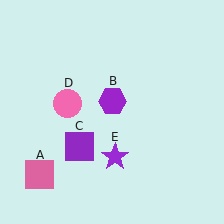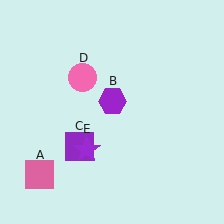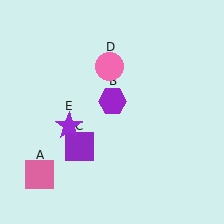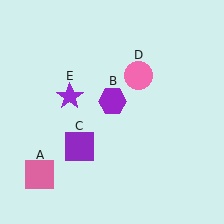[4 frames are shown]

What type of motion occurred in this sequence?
The pink circle (object D), purple star (object E) rotated clockwise around the center of the scene.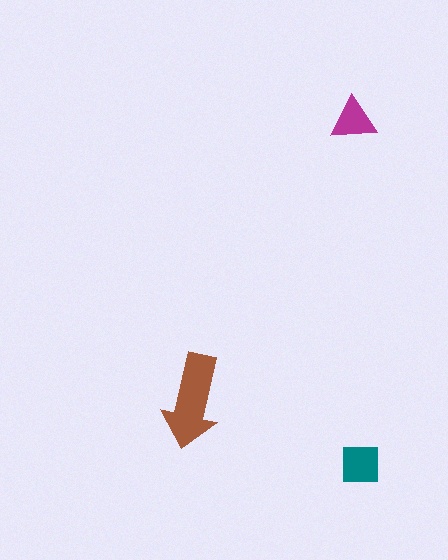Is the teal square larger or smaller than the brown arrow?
Smaller.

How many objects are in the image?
There are 3 objects in the image.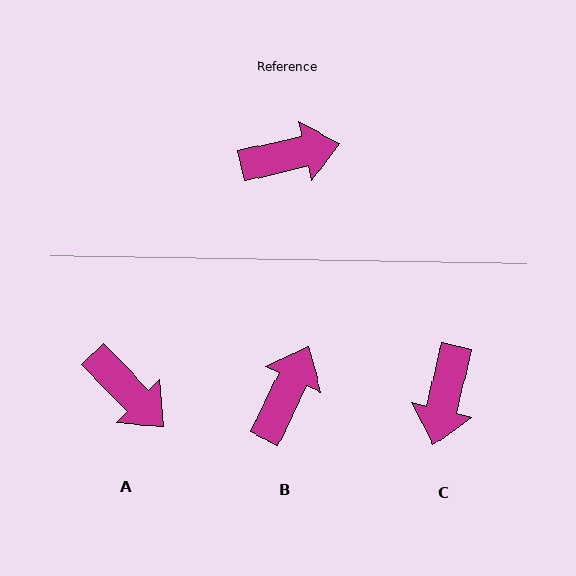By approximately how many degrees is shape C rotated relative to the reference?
Approximately 116 degrees clockwise.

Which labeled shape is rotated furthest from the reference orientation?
C, about 116 degrees away.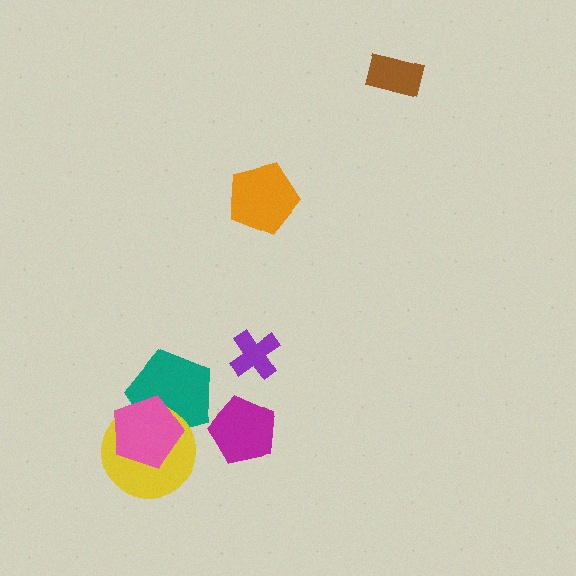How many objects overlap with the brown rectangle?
0 objects overlap with the brown rectangle.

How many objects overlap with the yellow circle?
2 objects overlap with the yellow circle.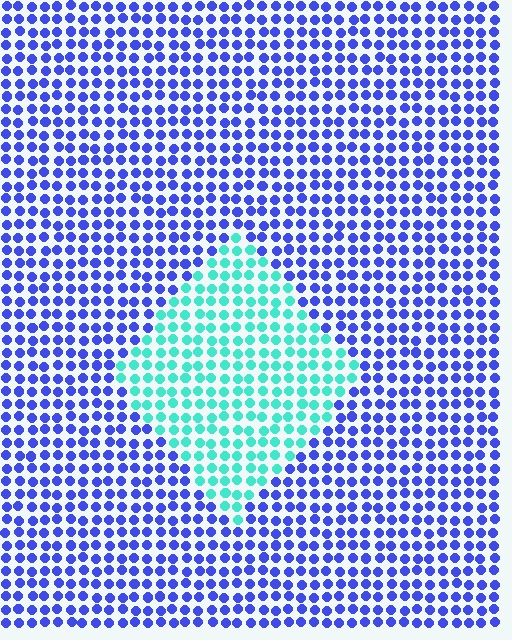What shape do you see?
I see a diamond.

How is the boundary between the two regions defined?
The boundary is defined purely by a slight shift in hue (about 67 degrees). Spacing, size, and orientation are identical on both sides.